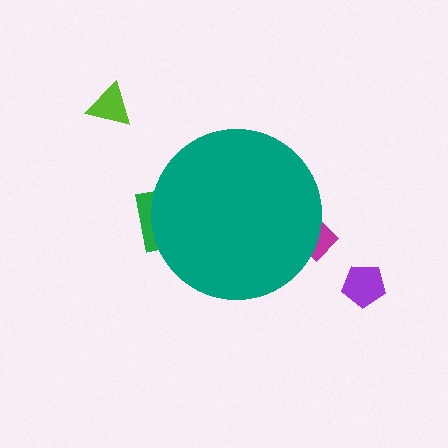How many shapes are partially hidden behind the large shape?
2 shapes are partially hidden.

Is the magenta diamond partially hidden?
Yes, the magenta diamond is partially hidden behind the teal circle.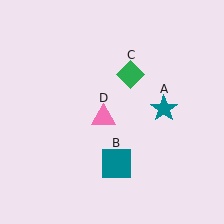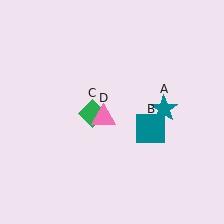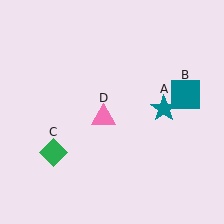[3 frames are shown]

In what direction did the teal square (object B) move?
The teal square (object B) moved up and to the right.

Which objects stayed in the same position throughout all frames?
Teal star (object A) and pink triangle (object D) remained stationary.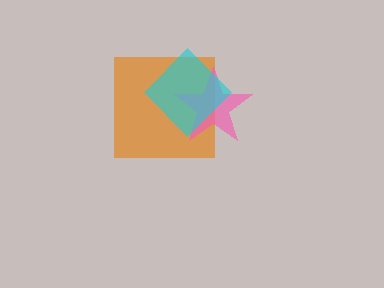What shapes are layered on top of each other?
The layered shapes are: an orange square, a pink star, a cyan diamond.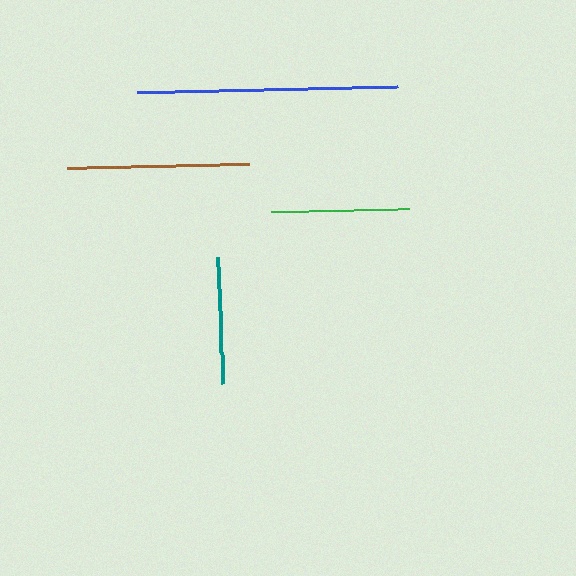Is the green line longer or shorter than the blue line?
The blue line is longer than the green line.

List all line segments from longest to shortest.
From longest to shortest: blue, brown, green, teal.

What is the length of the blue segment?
The blue segment is approximately 261 pixels long.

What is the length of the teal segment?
The teal segment is approximately 128 pixels long.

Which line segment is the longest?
The blue line is the longest at approximately 261 pixels.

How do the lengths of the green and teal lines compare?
The green and teal lines are approximately the same length.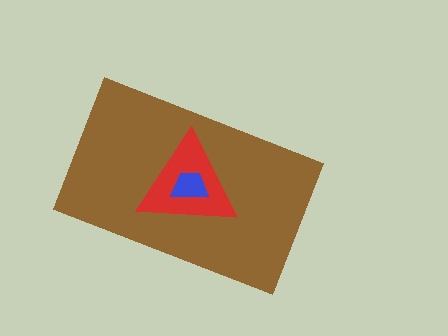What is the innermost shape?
The blue trapezoid.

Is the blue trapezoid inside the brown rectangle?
Yes.